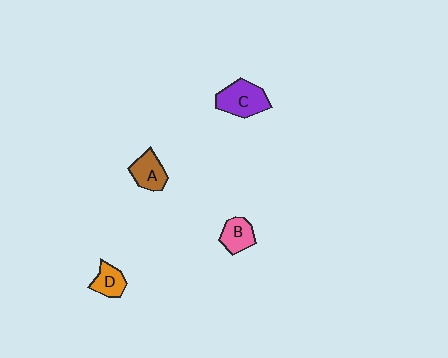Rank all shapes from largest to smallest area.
From largest to smallest: C (purple), A (brown), B (pink), D (orange).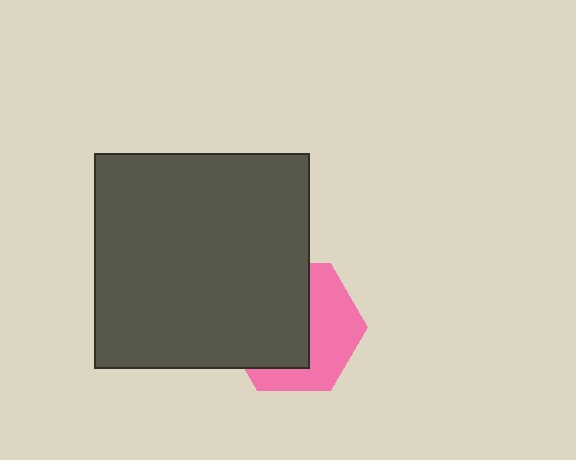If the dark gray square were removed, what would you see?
You would see the complete pink hexagon.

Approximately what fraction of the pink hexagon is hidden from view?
Roughly 55% of the pink hexagon is hidden behind the dark gray square.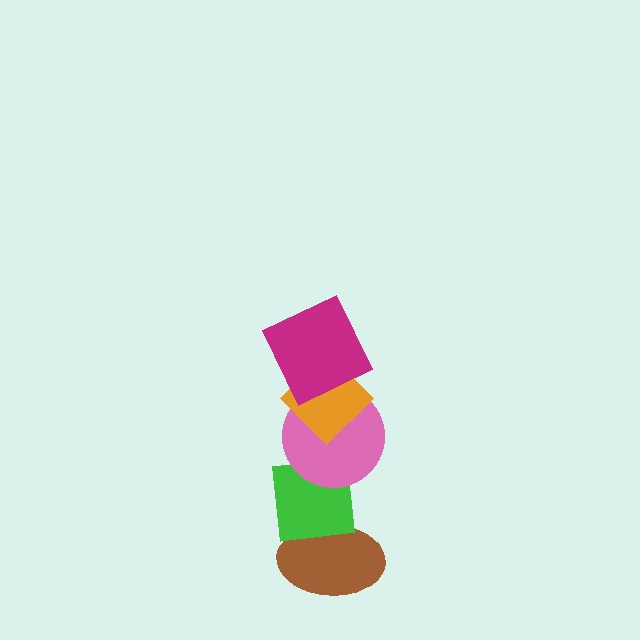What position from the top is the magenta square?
The magenta square is 1st from the top.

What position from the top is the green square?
The green square is 4th from the top.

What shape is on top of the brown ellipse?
The green square is on top of the brown ellipse.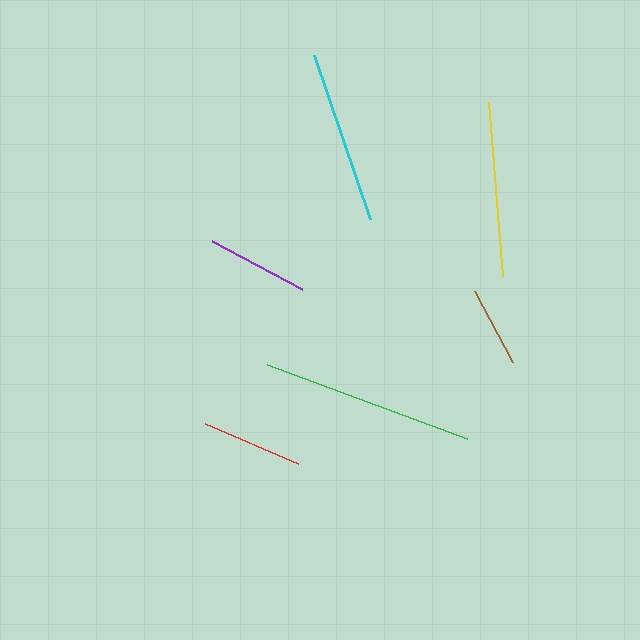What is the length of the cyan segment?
The cyan segment is approximately 174 pixels long.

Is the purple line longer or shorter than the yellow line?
The yellow line is longer than the purple line.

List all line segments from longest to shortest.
From longest to shortest: green, yellow, cyan, red, purple, brown.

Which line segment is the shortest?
The brown line is the shortest at approximately 81 pixels.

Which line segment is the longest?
The green line is the longest at approximately 213 pixels.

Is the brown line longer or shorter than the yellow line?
The yellow line is longer than the brown line.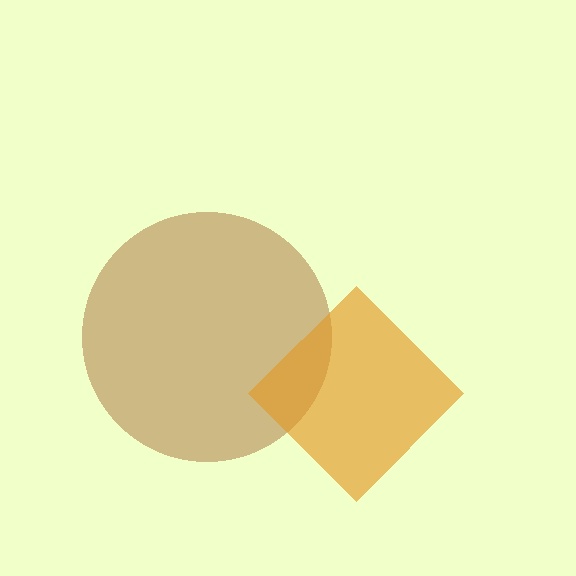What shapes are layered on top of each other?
The layered shapes are: a brown circle, an orange diamond.